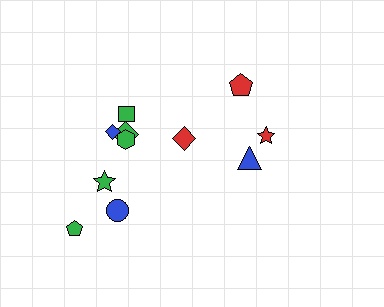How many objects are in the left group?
There are 7 objects.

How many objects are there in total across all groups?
There are 11 objects.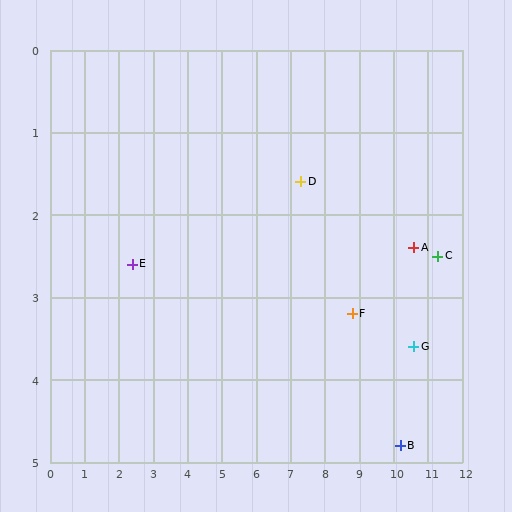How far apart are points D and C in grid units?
Points D and C are about 4.1 grid units apart.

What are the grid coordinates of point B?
Point B is at approximately (10.2, 4.8).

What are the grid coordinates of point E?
Point E is at approximately (2.4, 2.6).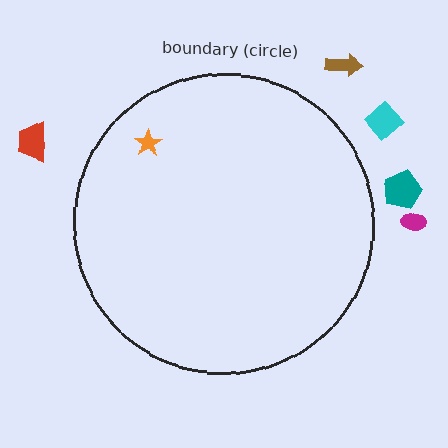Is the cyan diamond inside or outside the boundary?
Outside.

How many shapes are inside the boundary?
1 inside, 5 outside.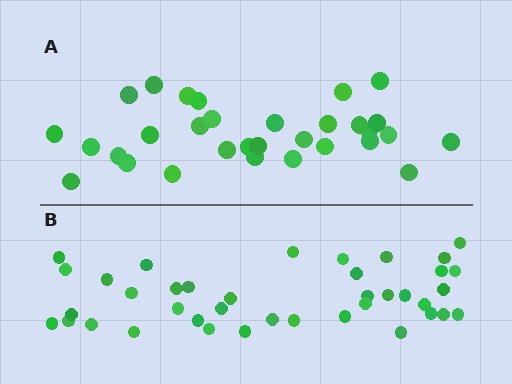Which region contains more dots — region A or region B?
Region B (the bottom region) has more dots.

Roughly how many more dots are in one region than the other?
Region B has roughly 8 or so more dots than region A.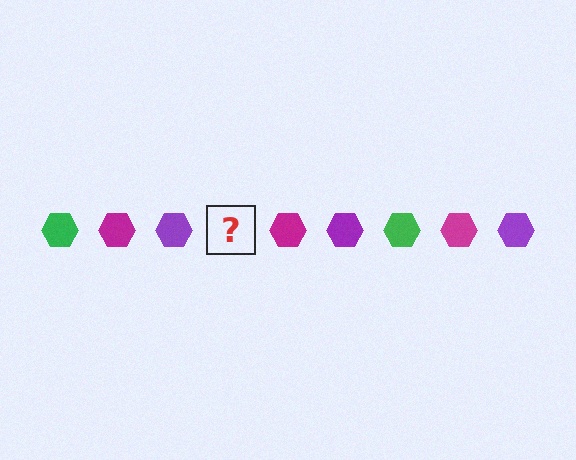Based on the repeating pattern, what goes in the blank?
The blank should be a green hexagon.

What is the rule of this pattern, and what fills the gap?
The rule is that the pattern cycles through green, magenta, purple hexagons. The gap should be filled with a green hexagon.